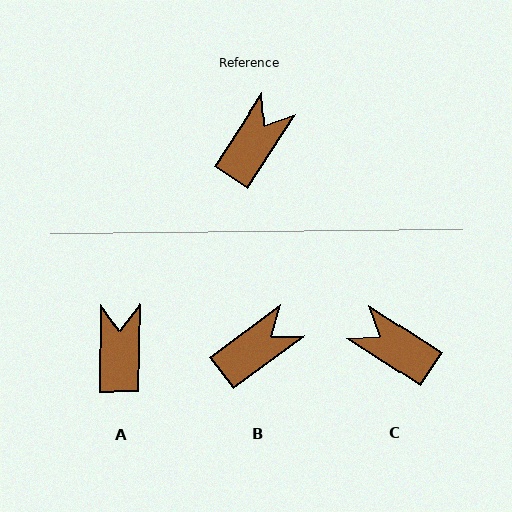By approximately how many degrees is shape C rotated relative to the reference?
Approximately 90 degrees counter-clockwise.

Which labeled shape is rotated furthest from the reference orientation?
C, about 90 degrees away.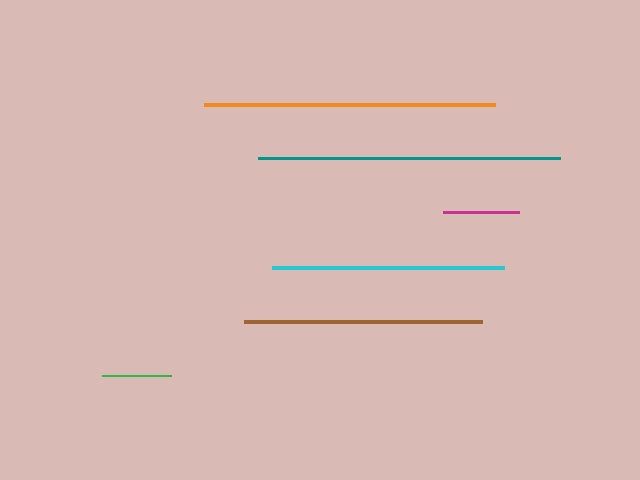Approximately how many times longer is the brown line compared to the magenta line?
The brown line is approximately 3.1 times the length of the magenta line.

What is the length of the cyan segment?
The cyan segment is approximately 232 pixels long.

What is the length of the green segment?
The green segment is approximately 70 pixels long.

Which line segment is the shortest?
The green line is the shortest at approximately 70 pixels.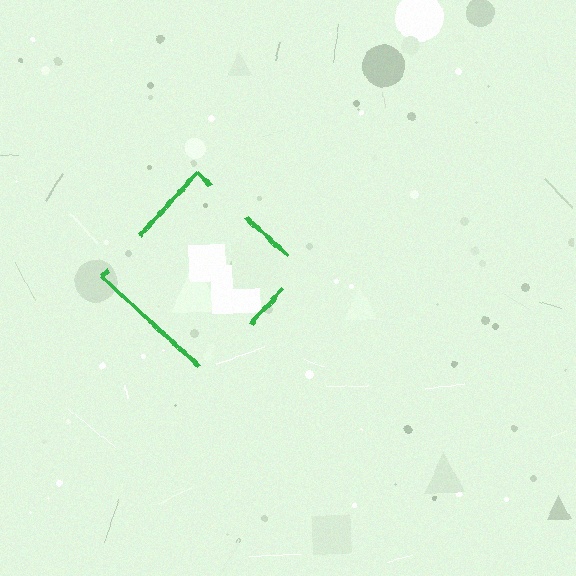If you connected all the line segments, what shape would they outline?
They would outline a diamond.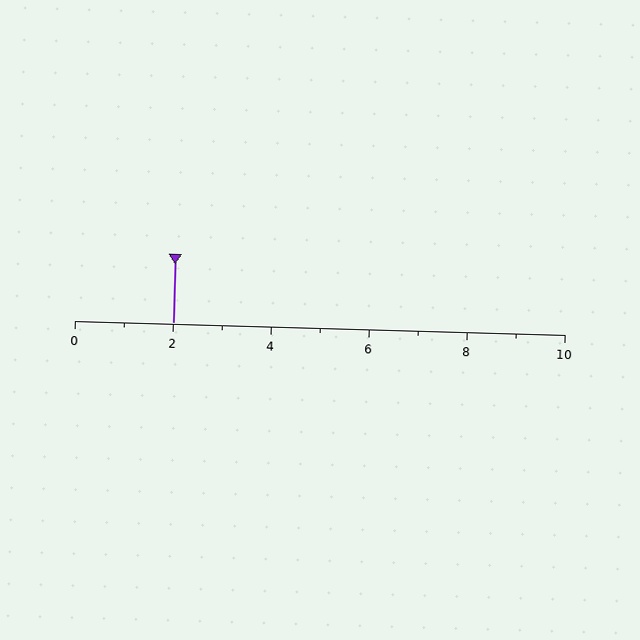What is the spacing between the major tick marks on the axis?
The major ticks are spaced 2 apart.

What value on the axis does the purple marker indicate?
The marker indicates approximately 2.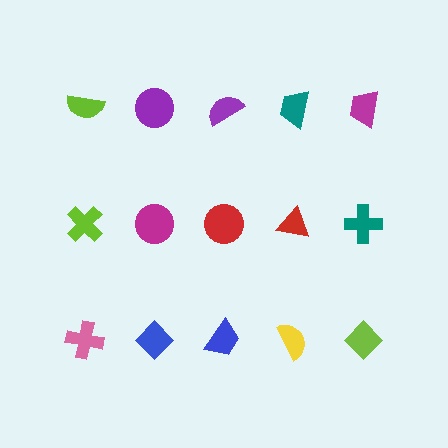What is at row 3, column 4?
A yellow semicircle.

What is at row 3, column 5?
A lime diamond.